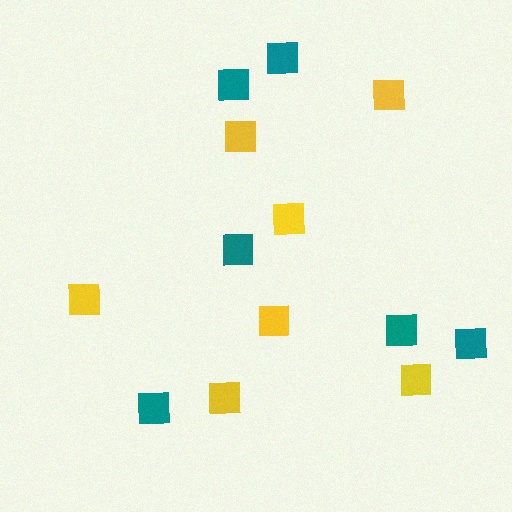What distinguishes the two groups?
There are 2 groups: one group of yellow squares (7) and one group of teal squares (6).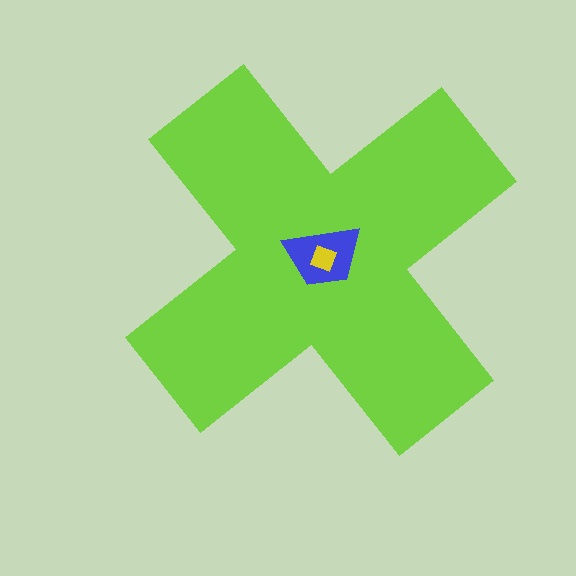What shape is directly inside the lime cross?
The blue trapezoid.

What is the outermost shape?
The lime cross.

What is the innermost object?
The yellow square.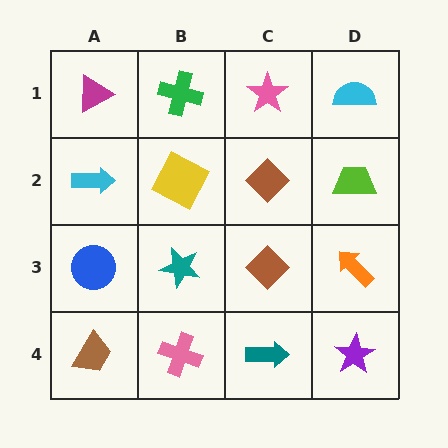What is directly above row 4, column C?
A brown diamond.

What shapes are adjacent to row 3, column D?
A lime trapezoid (row 2, column D), a purple star (row 4, column D), a brown diamond (row 3, column C).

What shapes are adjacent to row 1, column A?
A cyan arrow (row 2, column A), a green cross (row 1, column B).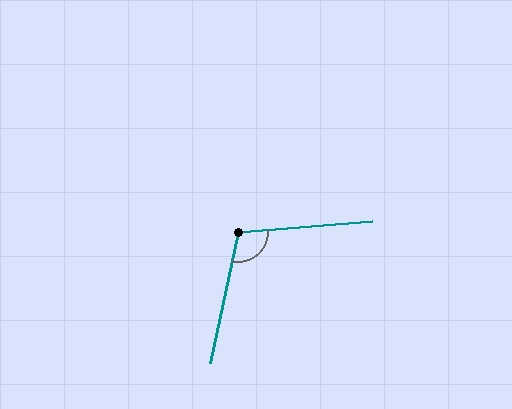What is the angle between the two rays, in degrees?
Approximately 106 degrees.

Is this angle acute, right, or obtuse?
It is obtuse.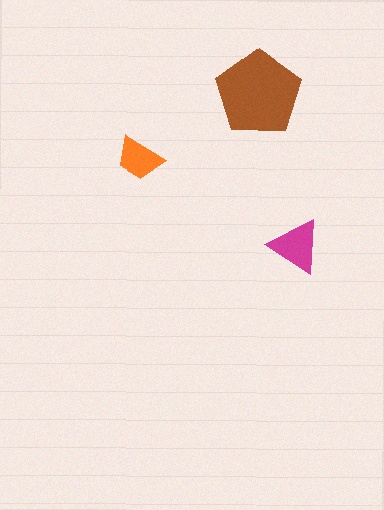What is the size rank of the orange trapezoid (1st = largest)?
3rd.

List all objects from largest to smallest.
The brown pentagon, the magenta triangle, the orange trapezoid.